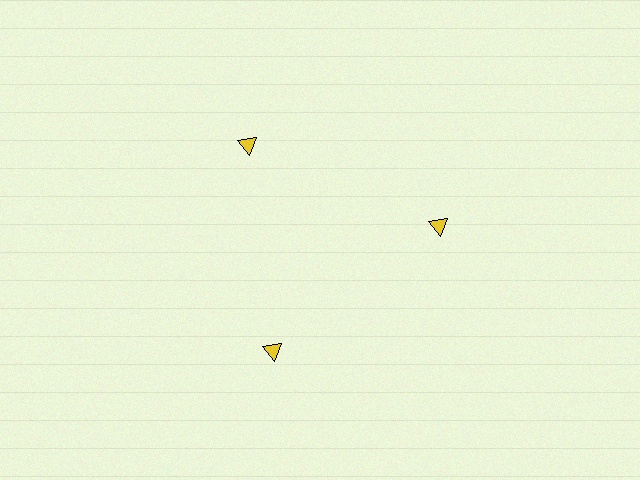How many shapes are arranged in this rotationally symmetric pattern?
There are 3 shapes, arranged in 3 groups of 1.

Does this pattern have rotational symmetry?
Yes, this pattern has 3-fold rotational symmetry. It looks the same after rotating 120 degrees around the center.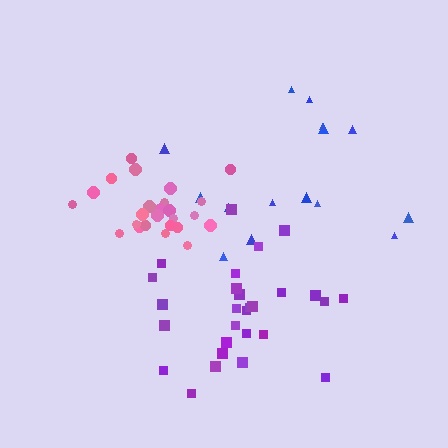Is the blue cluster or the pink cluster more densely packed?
Pink.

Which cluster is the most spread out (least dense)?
Blue.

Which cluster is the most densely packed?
Pink.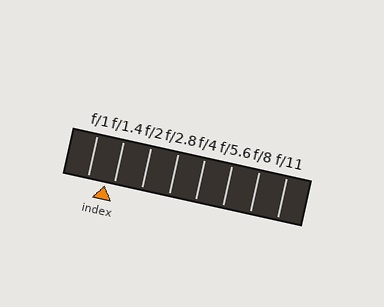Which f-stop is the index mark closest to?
The index mark is closest to f/1.4.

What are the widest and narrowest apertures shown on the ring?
The widest aperture shown is f/1 and the narrowest is f/11.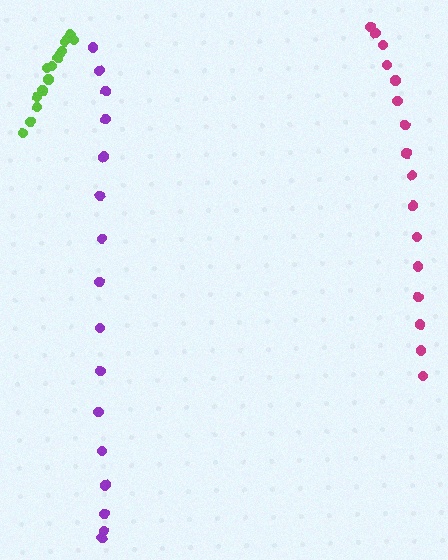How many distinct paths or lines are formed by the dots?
There are 3 distinct paths.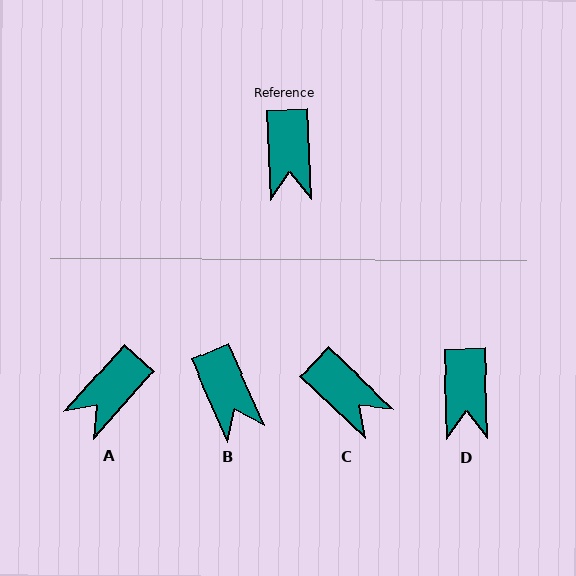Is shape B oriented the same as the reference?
No, it is off by about 22 degrees.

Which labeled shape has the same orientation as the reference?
D.